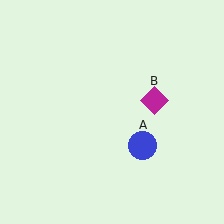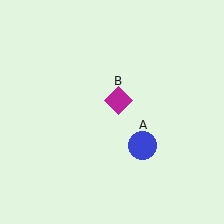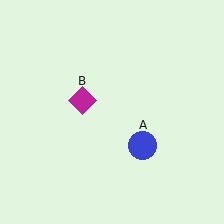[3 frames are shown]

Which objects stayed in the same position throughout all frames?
Blue circle (object A) remained stationary.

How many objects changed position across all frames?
1 object changed position: magenta diamond (object B).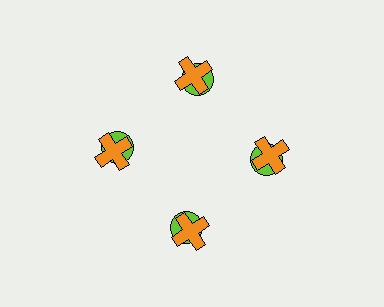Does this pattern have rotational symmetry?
Yes, this pattern has 4-fold rotational symmetry. It looks the same after rotating 90 degrees around the center.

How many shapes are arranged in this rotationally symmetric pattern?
There are 8 shapes, arranged in 4 groups of 2.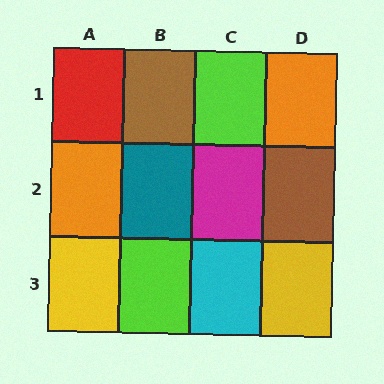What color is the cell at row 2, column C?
Magenta.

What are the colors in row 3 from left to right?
Yellow, lime, cyan, yellow.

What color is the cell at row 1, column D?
Orange.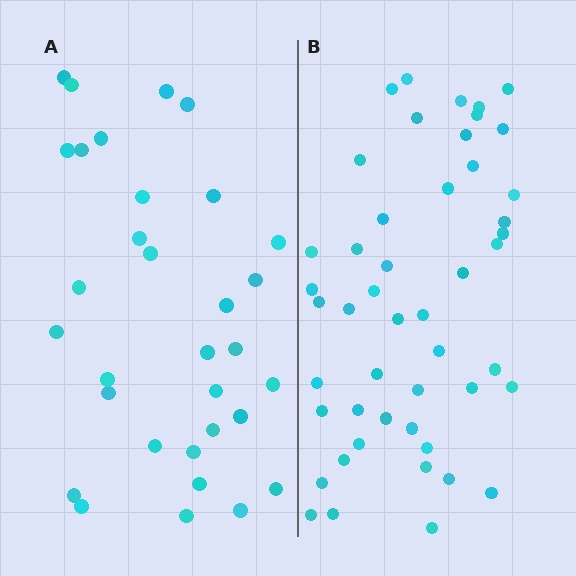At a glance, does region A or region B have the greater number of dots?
Region B (the right region) has more dots.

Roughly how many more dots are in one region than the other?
Region B has approximately 15 more dots than region A.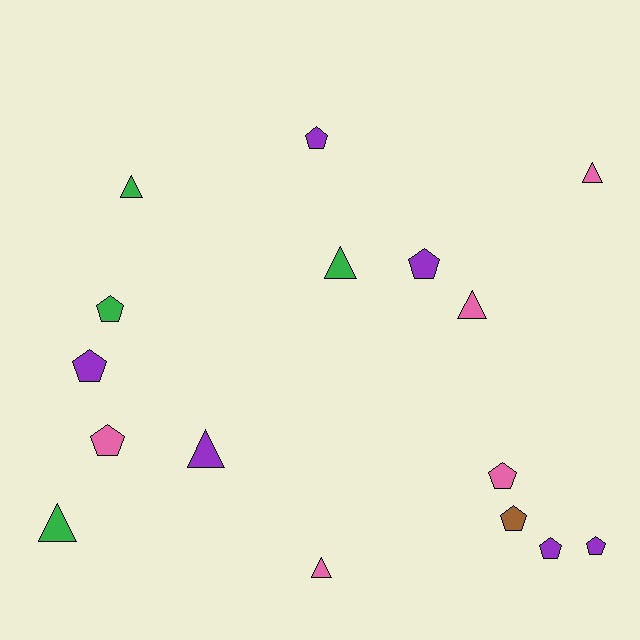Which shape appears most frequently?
Pentagon, with 9 objects.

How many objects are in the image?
There are 16 objects.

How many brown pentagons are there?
There is 1 brown pentagon.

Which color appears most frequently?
Purple, with 6 objects.